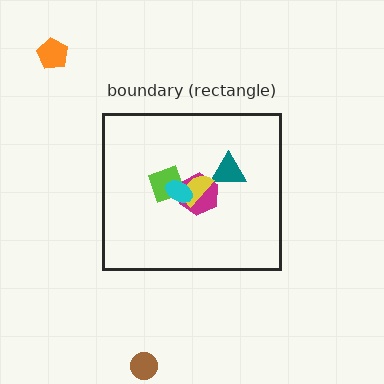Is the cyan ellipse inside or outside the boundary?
Inside.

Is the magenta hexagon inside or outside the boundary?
Inside.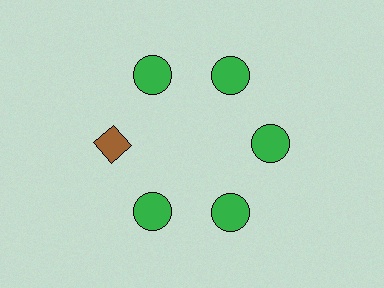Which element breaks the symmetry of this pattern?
The brown diamond at roughly the 9 o'clock position breaks the symmetry. All other shapes are green circles.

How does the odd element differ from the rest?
It differs in both color (brown instead of green) and shape (diamond instead of circle).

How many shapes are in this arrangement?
There are 6 shapes arranged in a ring pattern.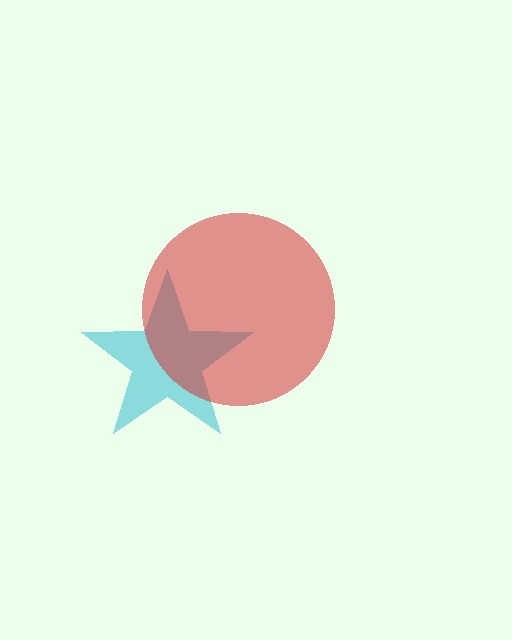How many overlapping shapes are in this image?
There are 2 overlapping shapes in the image.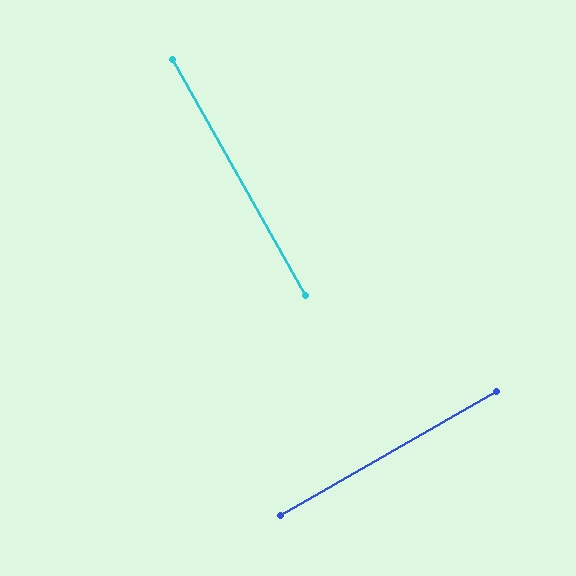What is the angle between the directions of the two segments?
Approximately 90 degrees.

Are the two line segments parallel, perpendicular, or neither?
Perpendicular — they meet at approximately 90°.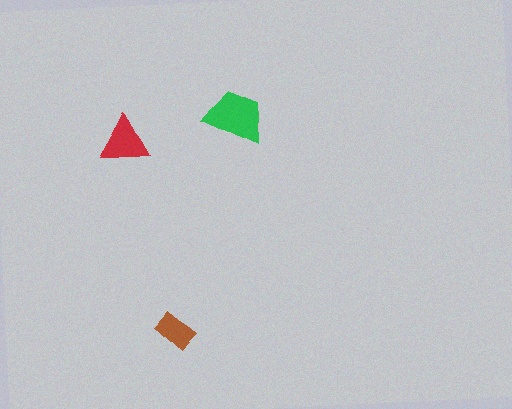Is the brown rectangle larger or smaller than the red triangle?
Smaller.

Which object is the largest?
The green trapezoid.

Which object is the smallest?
The brown rectangle.